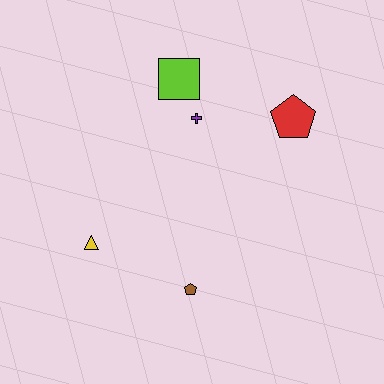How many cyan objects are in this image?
There are no cyan objects.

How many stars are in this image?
There are no stars.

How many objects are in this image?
There are 5 objects.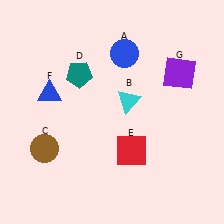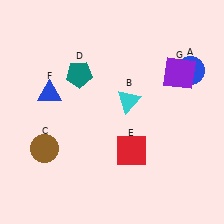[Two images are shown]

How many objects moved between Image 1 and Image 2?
1 object moved between the two images.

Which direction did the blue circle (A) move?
The blue circle (A) moved right.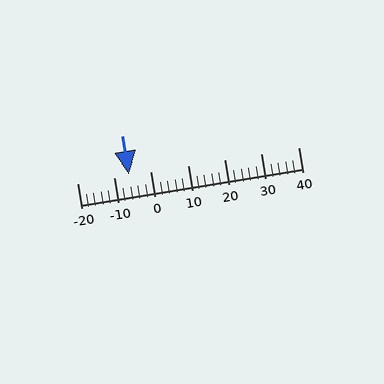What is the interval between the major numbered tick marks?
The major tick marks are spaced 10 units apart.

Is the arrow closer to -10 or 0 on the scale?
The arrow is closer to -10.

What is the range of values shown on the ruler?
The ruler shows values from -20 to 40.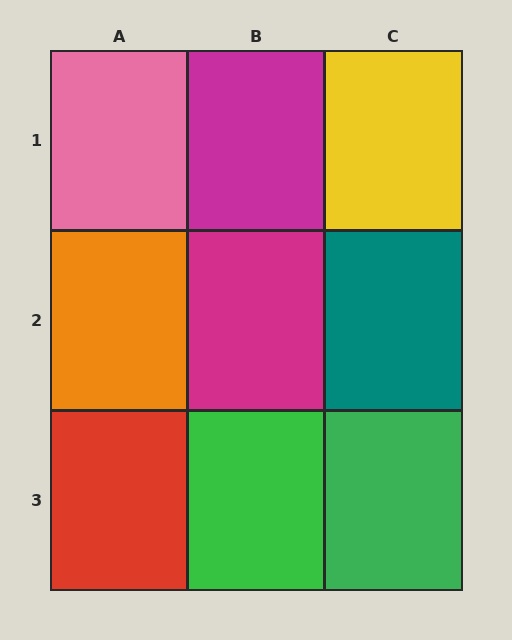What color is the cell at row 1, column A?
Pink.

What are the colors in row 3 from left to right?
Red, green, green.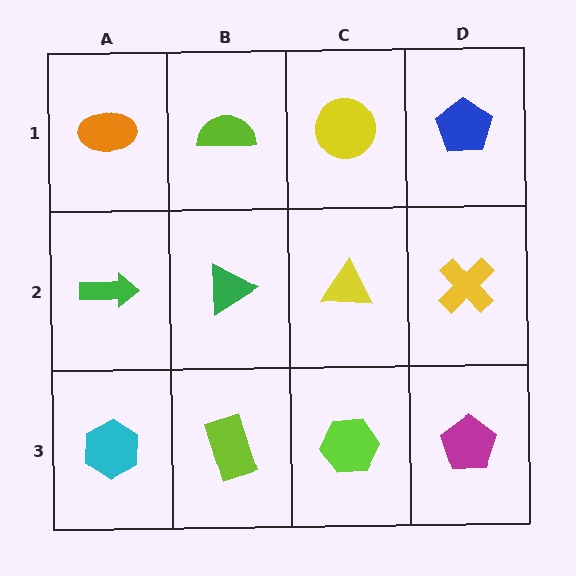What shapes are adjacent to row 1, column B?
A green triangle (row 2, column B), an orange ellipse (row 1, column A), a yellow circle (row 1, column C).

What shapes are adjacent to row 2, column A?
An orange ellipse (row 1, column A), a cyan hexagon (row 3, column A), a green triangle (row 2, column B).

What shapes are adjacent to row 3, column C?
A yellow triangle (row 2, column C), a lime rectangle (row 3, column B), a magenta pentagon (row 3, column D).